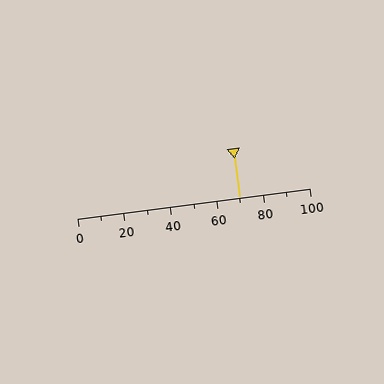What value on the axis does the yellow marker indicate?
The marker indicates approximately 70.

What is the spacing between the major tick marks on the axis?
The major ticks are spaced 20 apart.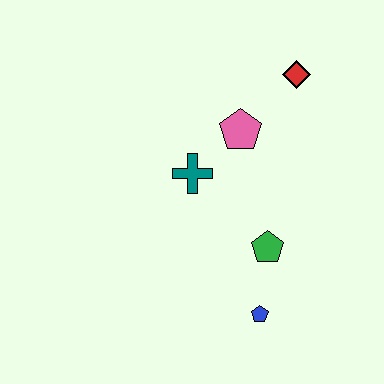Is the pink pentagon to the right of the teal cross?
Yes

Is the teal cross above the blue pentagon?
Yes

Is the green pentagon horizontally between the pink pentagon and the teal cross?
No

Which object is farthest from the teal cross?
The blue pentagon is farthest from the teal cross.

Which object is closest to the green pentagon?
The blue pentagon is closest to the green pentagon.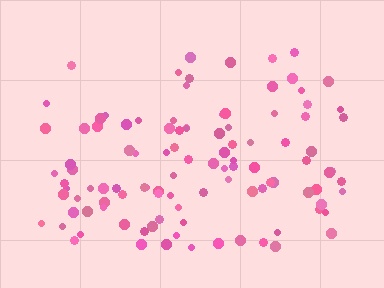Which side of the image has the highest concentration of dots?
The bottom.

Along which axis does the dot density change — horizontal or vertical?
Vertical.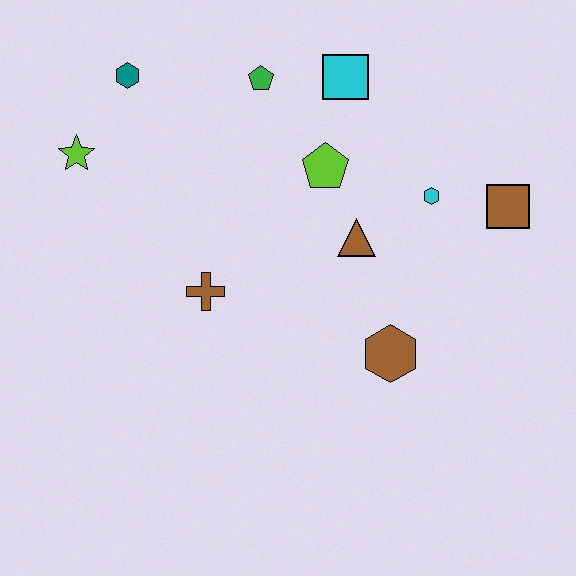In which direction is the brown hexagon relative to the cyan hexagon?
The brown hexagon is below the cyan hexagon.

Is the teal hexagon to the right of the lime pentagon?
No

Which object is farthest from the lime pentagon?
The lime star is farthest from the lime pentagon.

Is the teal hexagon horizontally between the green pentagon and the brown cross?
No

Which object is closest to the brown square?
The cyan hexagon is closest to the brown square.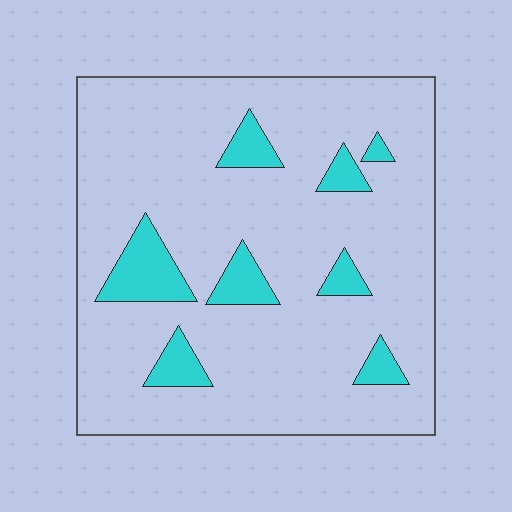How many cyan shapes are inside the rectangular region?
8.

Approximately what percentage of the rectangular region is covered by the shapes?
Approximately 15%.